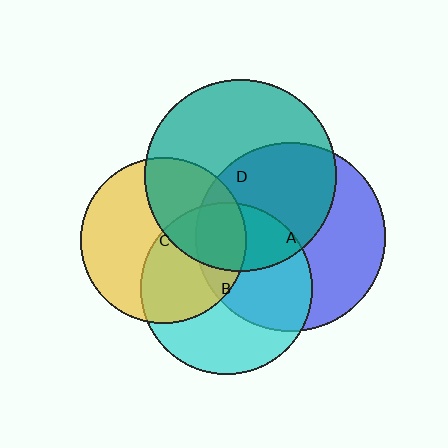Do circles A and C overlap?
Yes.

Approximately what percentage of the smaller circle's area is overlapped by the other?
Approximately 20%.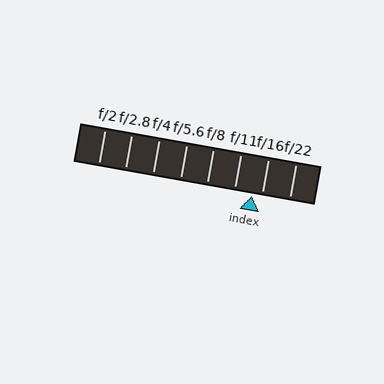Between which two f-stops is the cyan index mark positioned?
The index mark is between f/11 and f/16.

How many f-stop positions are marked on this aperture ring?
There are 8 f-stop positions marked.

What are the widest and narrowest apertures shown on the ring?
The widest aperture shown is f/2 and the narrowest is f/22.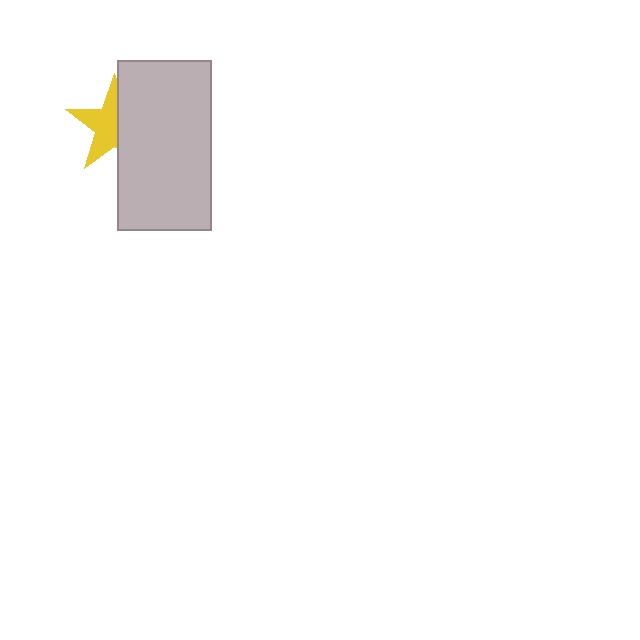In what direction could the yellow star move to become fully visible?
The yellow star could move left. That would shift it out from behind the light gray rectangle entirely.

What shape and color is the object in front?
The object in front is a light gray rectangle.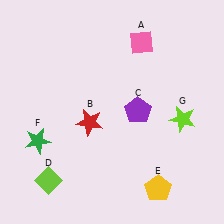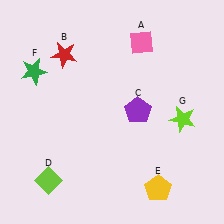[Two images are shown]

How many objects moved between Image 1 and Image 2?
2 objects moved between the two images.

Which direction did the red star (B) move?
The red star (B) moved up.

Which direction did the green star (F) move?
The green star (F) moved up.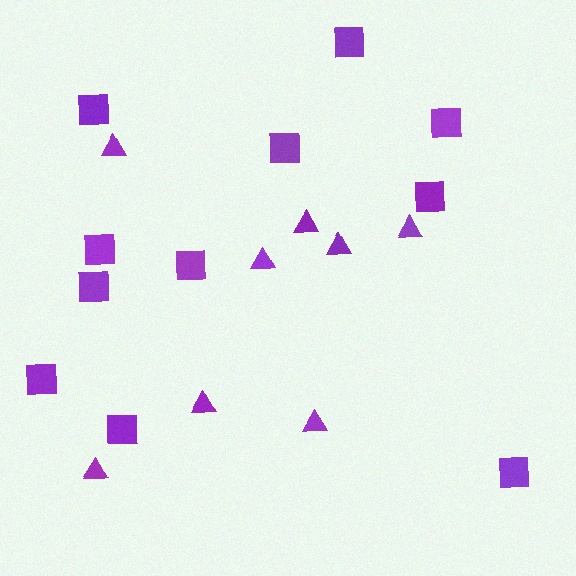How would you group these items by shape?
There are 2 groups: one group of triangles (8) and one group of squares (11).